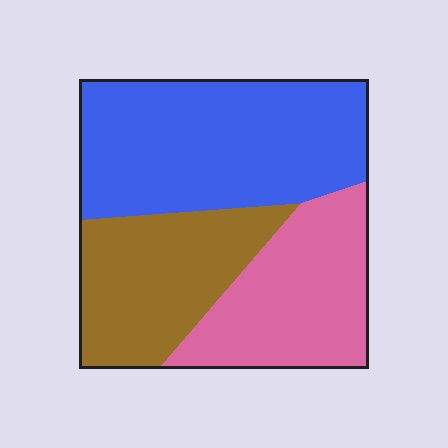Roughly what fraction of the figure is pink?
Pink takes up about one quarter (1/4) of the figure.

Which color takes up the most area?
Blue, at roughly 45%.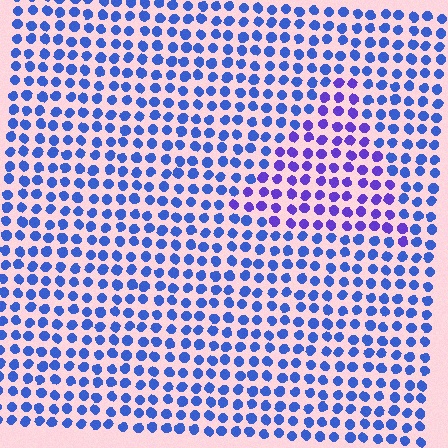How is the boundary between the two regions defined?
The boundary is defined purely by a slight shift in hue (about 33 degrees). Spacing, size, and orientation are identical on both sides.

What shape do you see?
I see a triangle.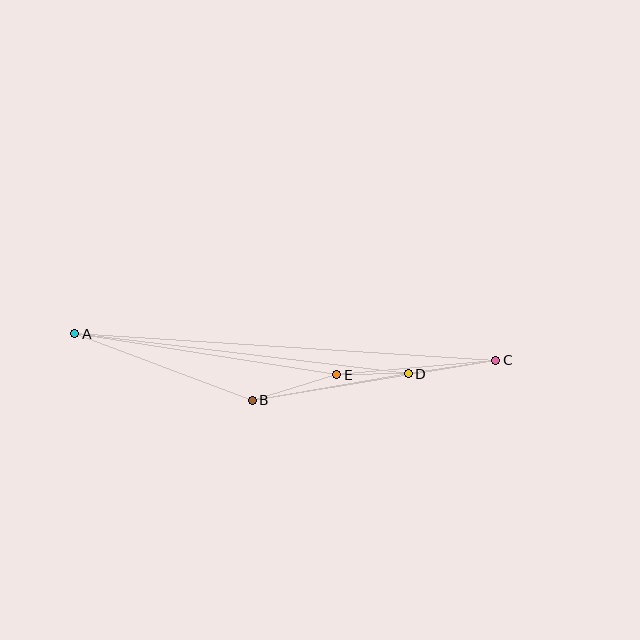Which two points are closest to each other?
Points D and E are closest to each other.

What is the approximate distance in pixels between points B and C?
The distance between B and C is approximately 247 pixels.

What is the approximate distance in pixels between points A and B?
The distance between A and B is approximately 189 pixels.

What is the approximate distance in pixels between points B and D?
The distance between B and D is approximately 158 pixels.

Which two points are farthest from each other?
Points A and C are farthest from each other.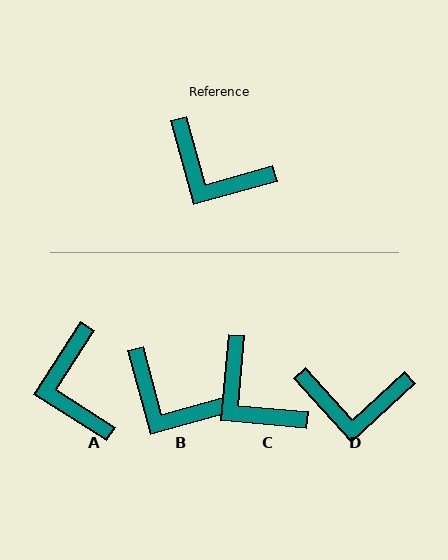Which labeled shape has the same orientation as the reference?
B.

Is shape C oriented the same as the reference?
No, it is off by about 20 degrees.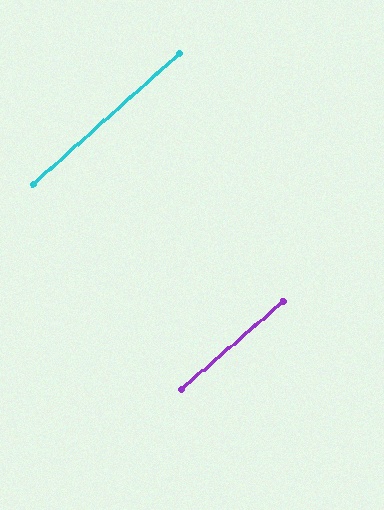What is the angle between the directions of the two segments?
Approximately 1 degree.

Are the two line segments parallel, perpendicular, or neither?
Parallel — their directions differ by only 0.8°.